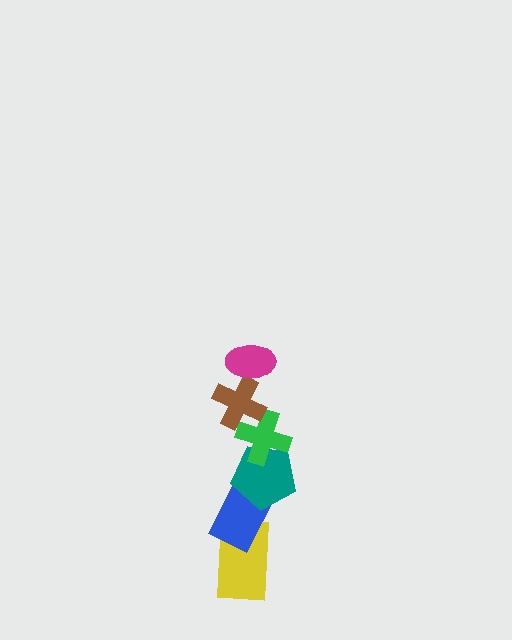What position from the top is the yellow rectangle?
The yellow rectangle is 6th from the top.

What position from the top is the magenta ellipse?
The magenta ellipse is 1st from the top.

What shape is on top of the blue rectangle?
The teal pentagon is on top of the blue rectangle.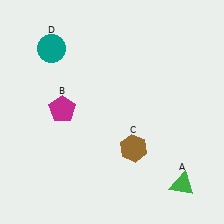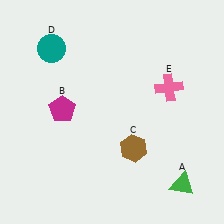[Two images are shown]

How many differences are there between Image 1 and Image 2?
There is 1 difference between the two images.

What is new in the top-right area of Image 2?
A pink cross (E) was added in the top-right area of Image 2.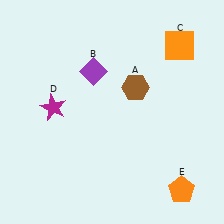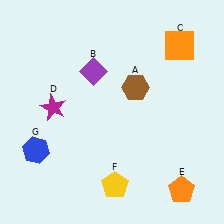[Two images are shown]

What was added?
A yellow pentagon (F), a blue hexagon (G) were added in Image 2.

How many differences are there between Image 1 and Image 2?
There are 2 differences between the two images.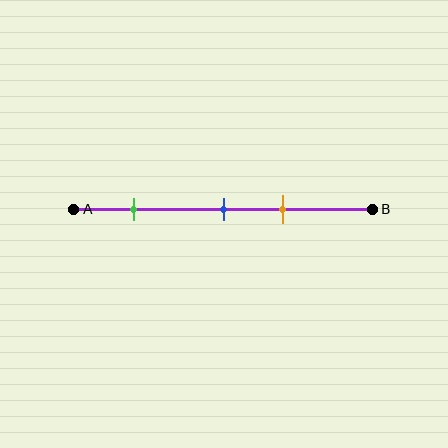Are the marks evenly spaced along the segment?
No, the marks are not evenly spaced.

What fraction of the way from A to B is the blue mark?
The blue mark is approximately 50% (0.5) of the way from A to B.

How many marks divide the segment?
There are 3 marks dividing the segment.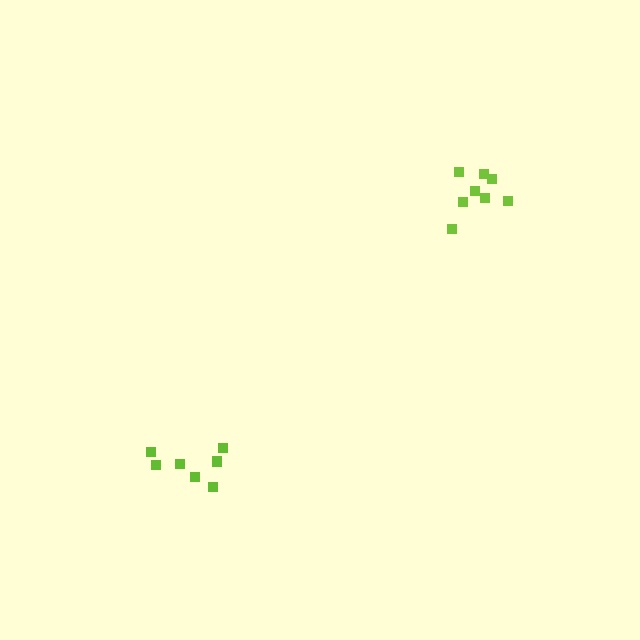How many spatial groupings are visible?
There are 2 spatial groupings.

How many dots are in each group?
Group 1: 8 dots, Group 2: 7 dots (15 total).